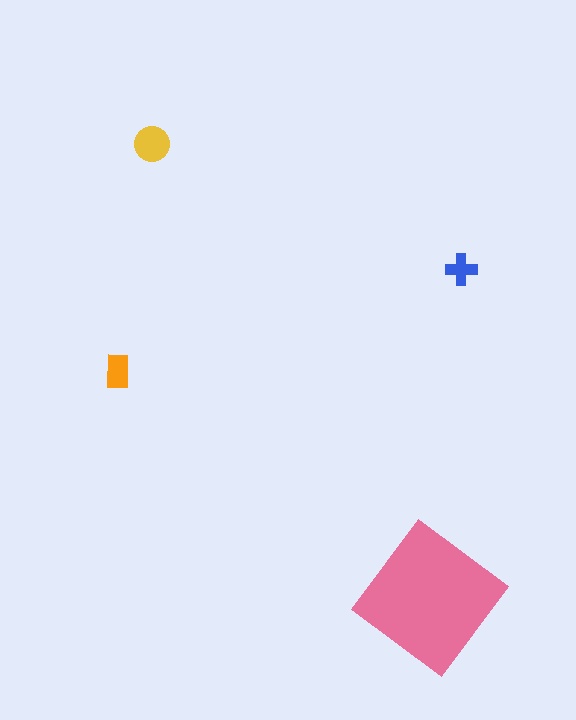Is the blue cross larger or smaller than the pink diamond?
Smaller.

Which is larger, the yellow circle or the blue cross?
The yellow circle.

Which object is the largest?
The pink diamond.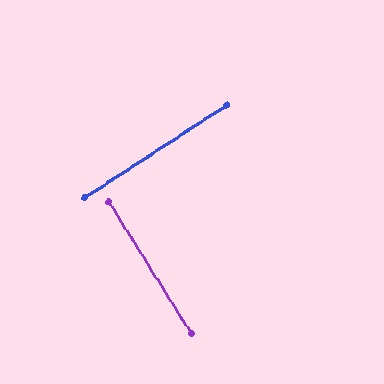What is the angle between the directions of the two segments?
Approximately 89 degrees.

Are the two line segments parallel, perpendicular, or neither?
Perpendicular — they meet at approximately 89°.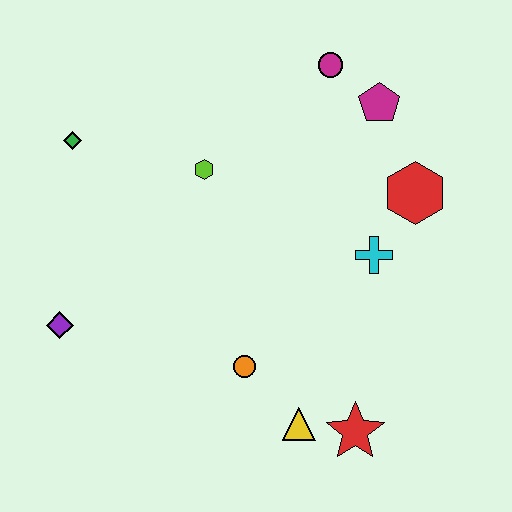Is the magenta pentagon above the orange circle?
Yes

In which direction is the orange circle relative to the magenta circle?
The orange circle is below the magenta circle.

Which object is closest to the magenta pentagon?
The magenta circle is closest to the magenta pentagon.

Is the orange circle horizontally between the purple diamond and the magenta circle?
Yes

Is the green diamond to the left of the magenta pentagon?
Yes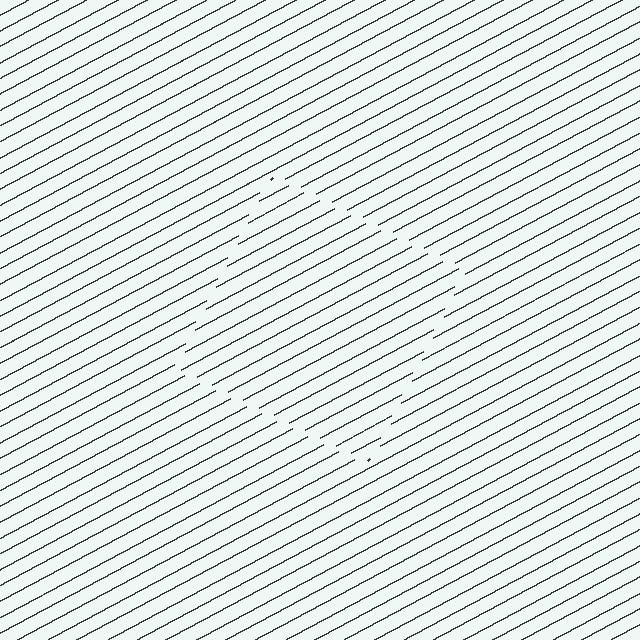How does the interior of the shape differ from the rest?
The interior of the shape contains the same grating, shifted by half a period — the contour is defined by the phase discontinuity where line-ends from the inner and outer gratings abut.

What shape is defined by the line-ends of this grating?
An illusory square. The interior of the shape contains the same grating, shifted by half a period — the contour is defined by the phase discontinuity where line-ends from the inner and outer gratings abut.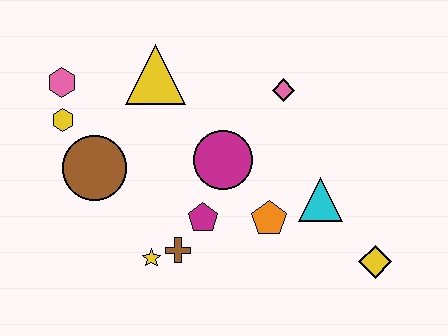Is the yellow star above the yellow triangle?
No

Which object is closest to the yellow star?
The brown cross is closest to the yellow star.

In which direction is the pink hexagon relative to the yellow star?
The pink hexagon is above the yellow star.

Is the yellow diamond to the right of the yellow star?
Yes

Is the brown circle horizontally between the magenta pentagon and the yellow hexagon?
Yes